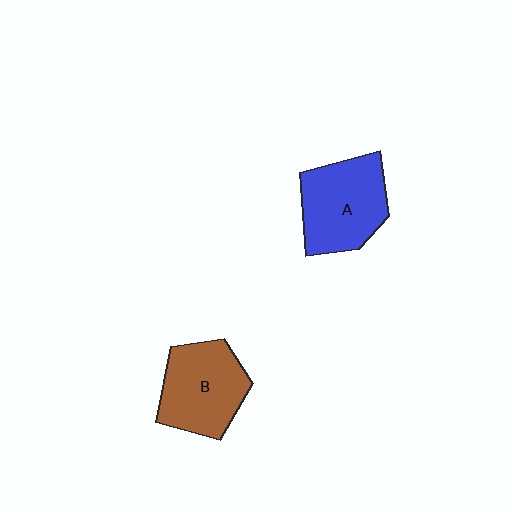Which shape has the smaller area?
Shape B (brown).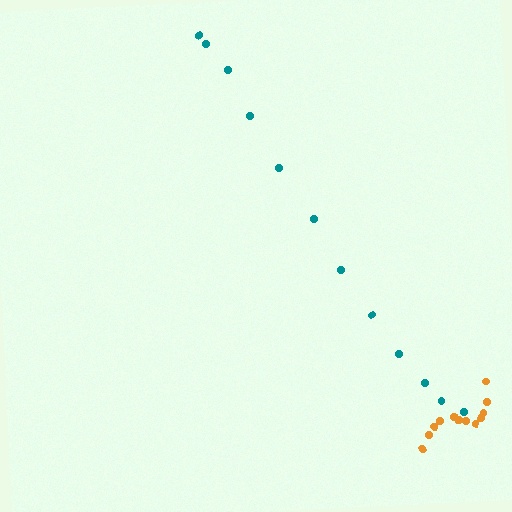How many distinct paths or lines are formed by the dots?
There are 2 distinct paths.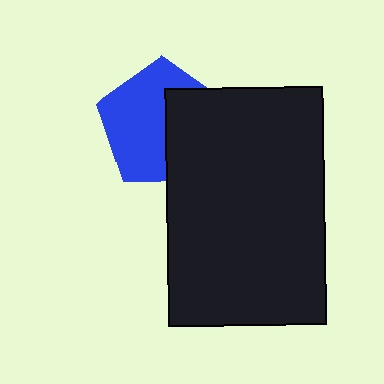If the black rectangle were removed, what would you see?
You would see the complete blue pentagon.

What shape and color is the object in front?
The object in front is a black rectangle.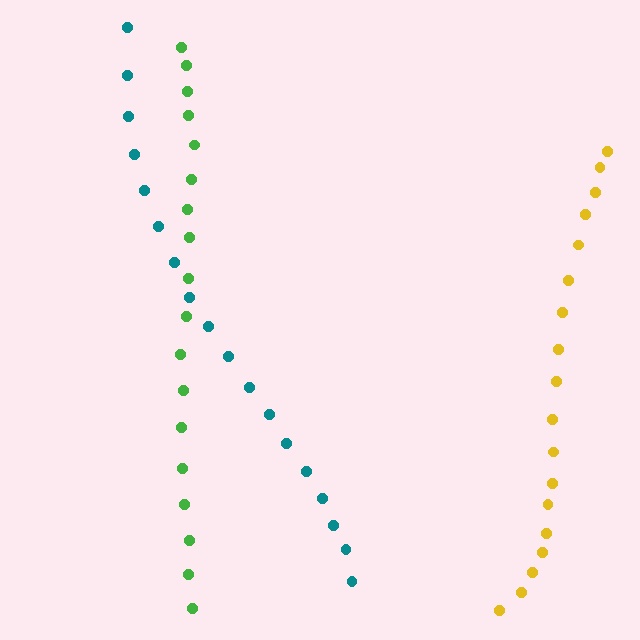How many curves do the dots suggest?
There are 3 distinct paths.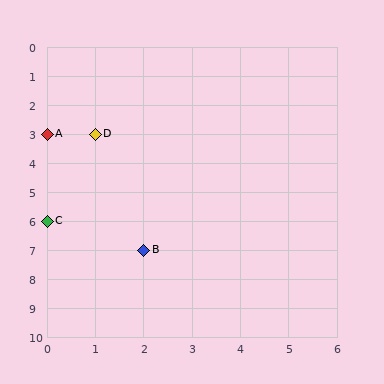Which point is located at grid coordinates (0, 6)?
Point C is at (0, 6).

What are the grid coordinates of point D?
Point D is at grid coordinates (1, 3).